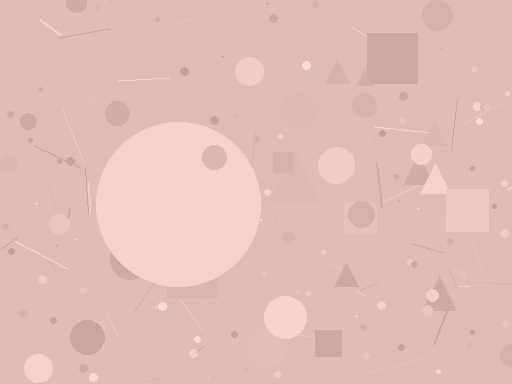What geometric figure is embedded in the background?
A circle is embedded in the background.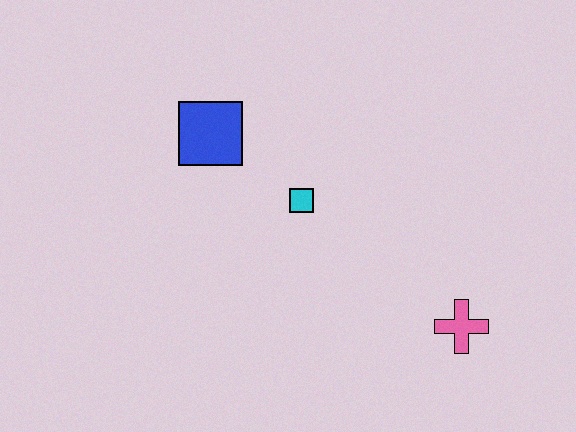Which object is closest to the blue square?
The cyan square is closest to the blue square.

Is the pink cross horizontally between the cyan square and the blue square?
No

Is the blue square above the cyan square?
Yes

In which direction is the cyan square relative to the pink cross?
The cyan square is to the left of the pink cross.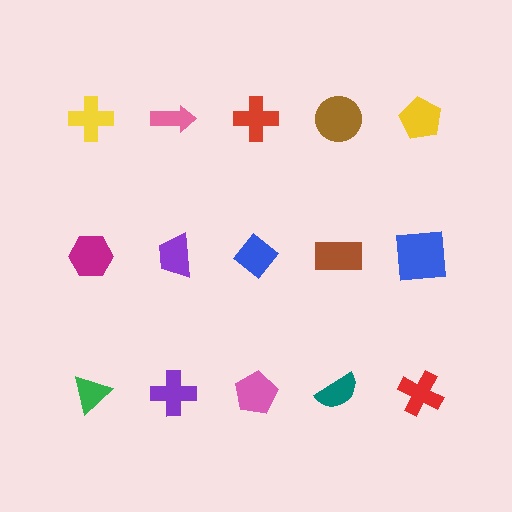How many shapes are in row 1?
5 shapes.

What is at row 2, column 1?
A magenta hexagon.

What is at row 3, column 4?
A teal semicircle.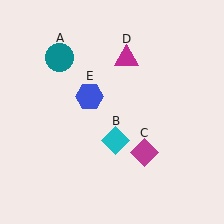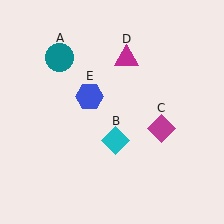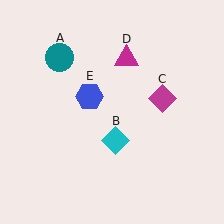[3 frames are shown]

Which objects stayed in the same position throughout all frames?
Teal circle (object A) and cyan diamond (object B) and magenta triangle (object D) and blue hexagon (object E) remained stationary.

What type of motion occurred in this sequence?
The magenta diamond (object C) rotated counterclockwise around the center of the scene.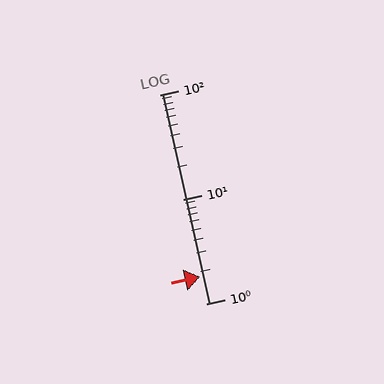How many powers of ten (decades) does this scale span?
The scale spans 2 decades, from 1 to 100.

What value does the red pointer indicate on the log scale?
The pointer indicates approximately 1.8.